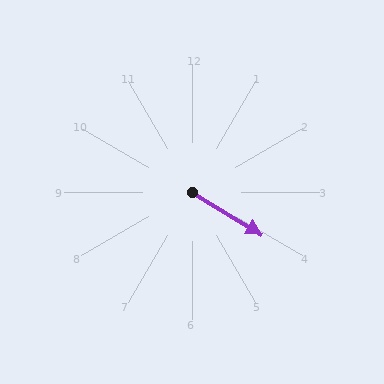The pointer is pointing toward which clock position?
Roughly 4 o'clock.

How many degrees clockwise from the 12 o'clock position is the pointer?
Approximately 122 degrees.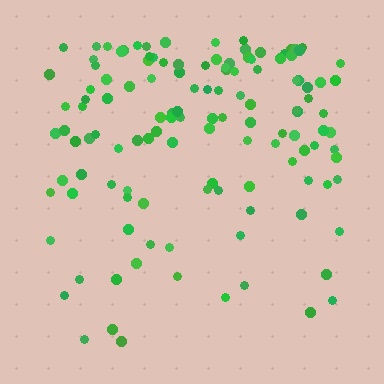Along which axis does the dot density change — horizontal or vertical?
Vertical.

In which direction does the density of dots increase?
From bottom to top, with the top side densest.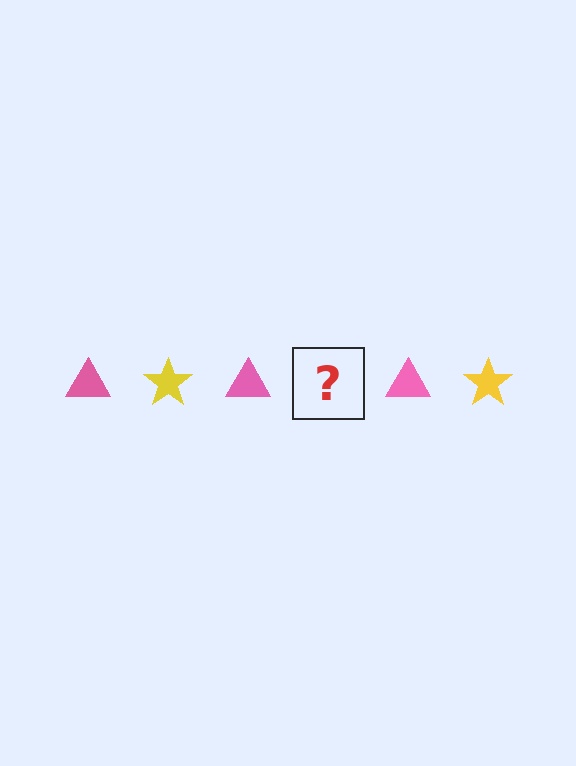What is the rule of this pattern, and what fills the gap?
The rule is that the pattern alternates between pink triangle and yellow star. The gap should be filled with a yellow star.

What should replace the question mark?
The question mark should be replaced with a yellow star.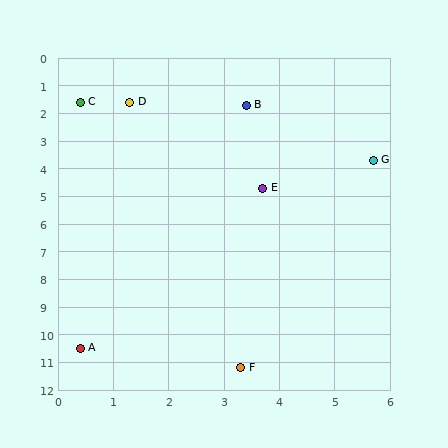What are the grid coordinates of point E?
Point E is at approximately (3.7, 4.7).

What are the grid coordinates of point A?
Point A is at approximately (0.4, 10.5).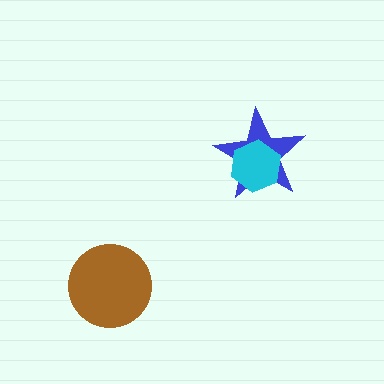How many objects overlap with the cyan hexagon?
1 object overlaps with the cyan hexagon.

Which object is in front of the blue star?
The cyan hexagon is in front of the blue star.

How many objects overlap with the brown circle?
0 objects overlap with the brown circle.